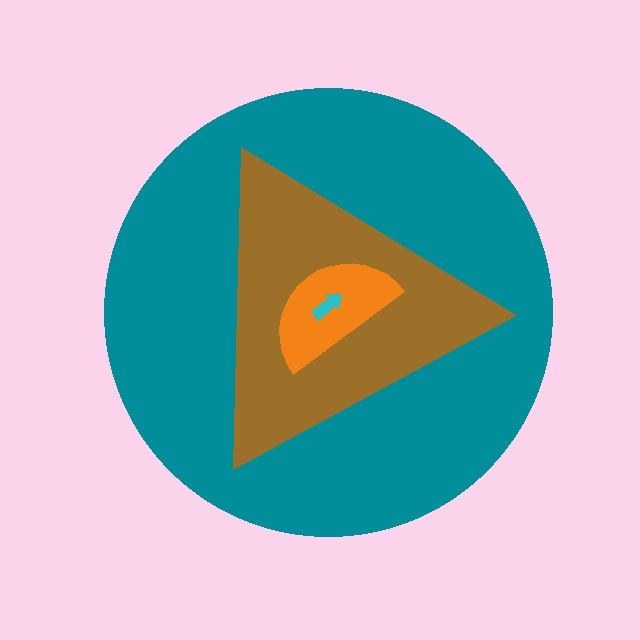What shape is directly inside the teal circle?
The brown triangle.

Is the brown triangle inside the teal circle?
Yes.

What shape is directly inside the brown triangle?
The orange semicircle.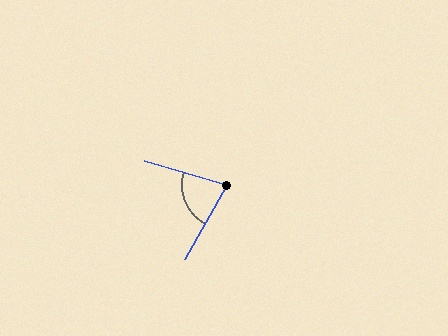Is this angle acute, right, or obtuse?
It is acute.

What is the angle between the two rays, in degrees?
Approximately 76 degrees.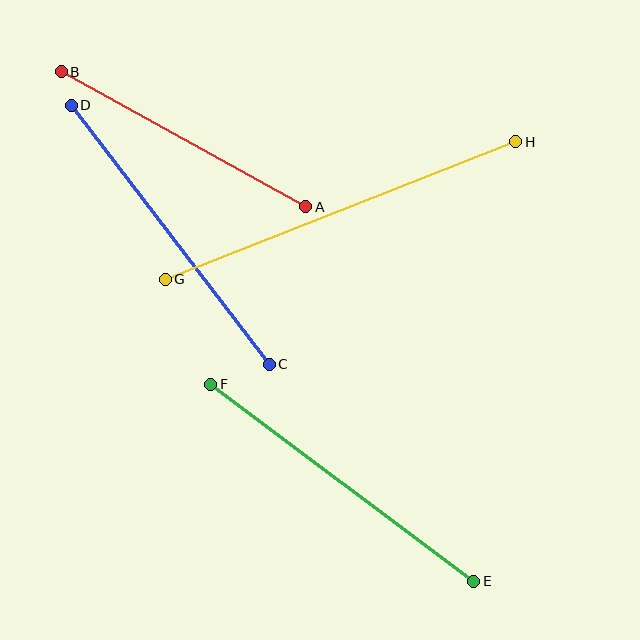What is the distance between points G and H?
The distance is approximately 377 pixels.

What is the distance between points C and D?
The distance is approximately 326 pixels.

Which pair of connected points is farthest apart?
Points G and H are farthest apart.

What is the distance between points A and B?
The distance is approximately 279 pixels.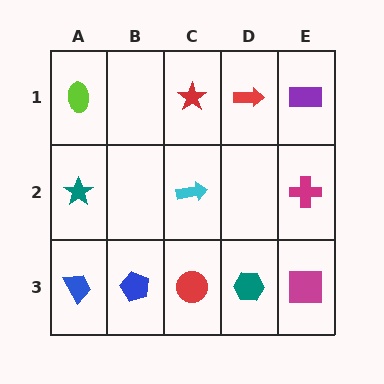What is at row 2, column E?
A magenta cross.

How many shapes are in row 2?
3 shapes.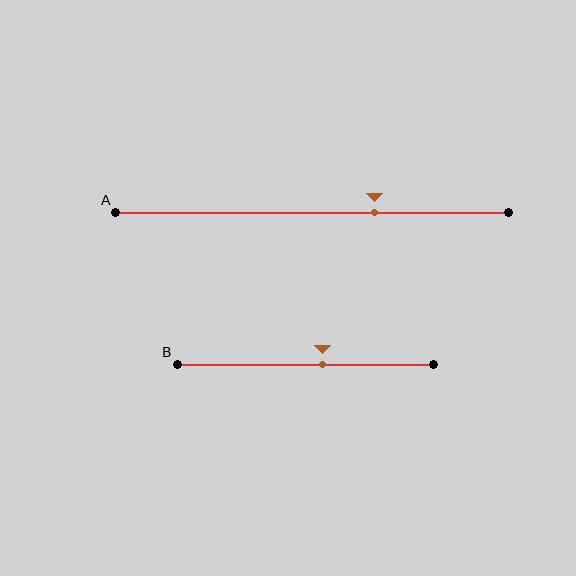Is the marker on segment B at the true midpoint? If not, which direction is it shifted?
No, the marker on segment B is shifted to the right by about 7% of the segment length.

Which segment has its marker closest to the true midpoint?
Segment B has its marker closest to the true midpoint.